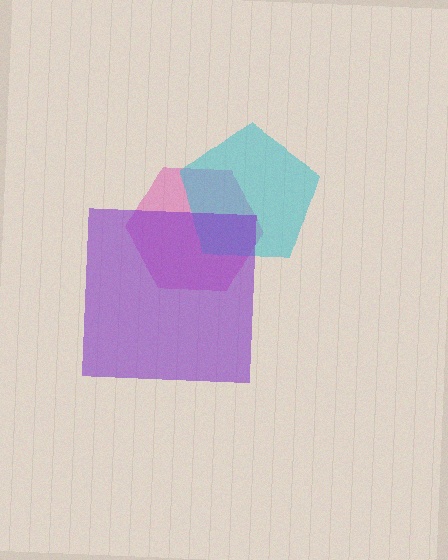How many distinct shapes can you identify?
There are 3 distinct shapes: a pink hexagon, a cyan pentagon, a purple square.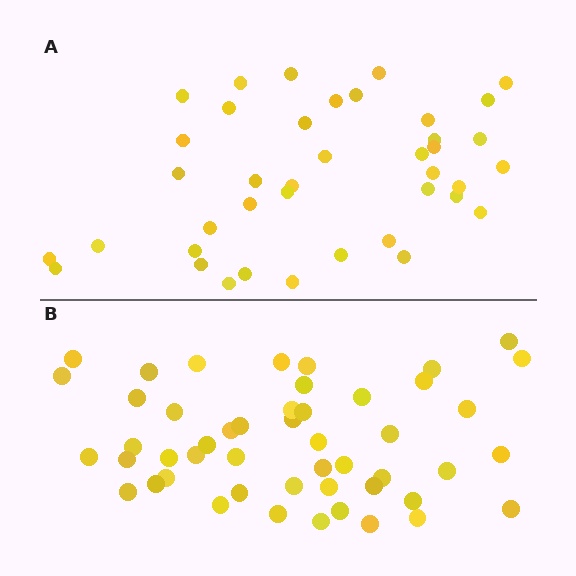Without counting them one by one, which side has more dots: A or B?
Region B (the bottom region) has more dots.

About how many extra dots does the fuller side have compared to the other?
Region B has roughly 8 or so more dots than region A.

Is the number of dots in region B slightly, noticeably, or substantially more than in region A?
Region B has only slightly more — the two regions are fairly close. The ratio is roughly 1.2 to 1.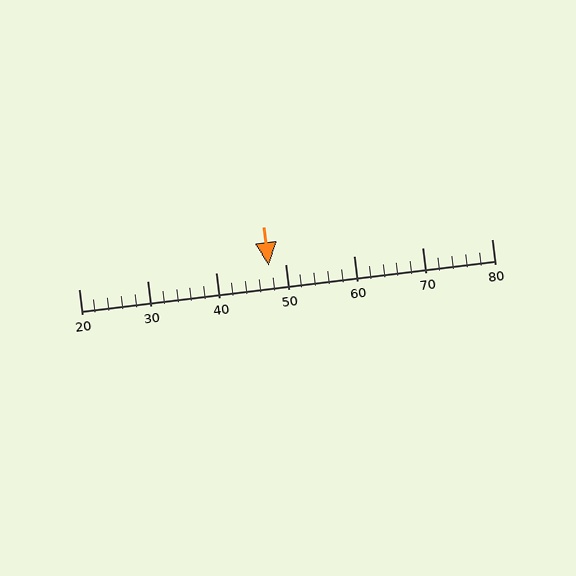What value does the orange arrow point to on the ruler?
The orange arrow points to approximately 48.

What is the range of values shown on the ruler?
The ruler shows values from 20 to 80.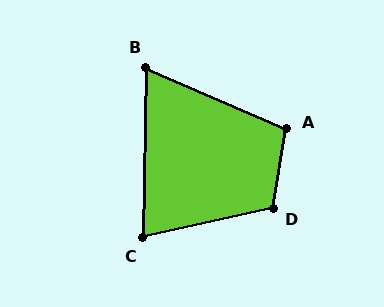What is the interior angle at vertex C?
Approximately 76 degrees (acute).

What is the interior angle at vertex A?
Approximately 104 degrees (obtuse).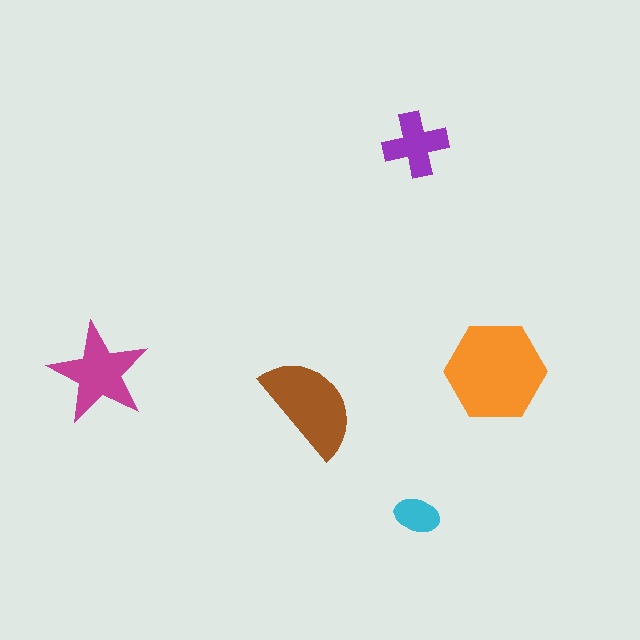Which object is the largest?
The orange hexagon.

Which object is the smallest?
The cyan ellipse.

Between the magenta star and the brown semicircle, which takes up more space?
The brown semicircle.